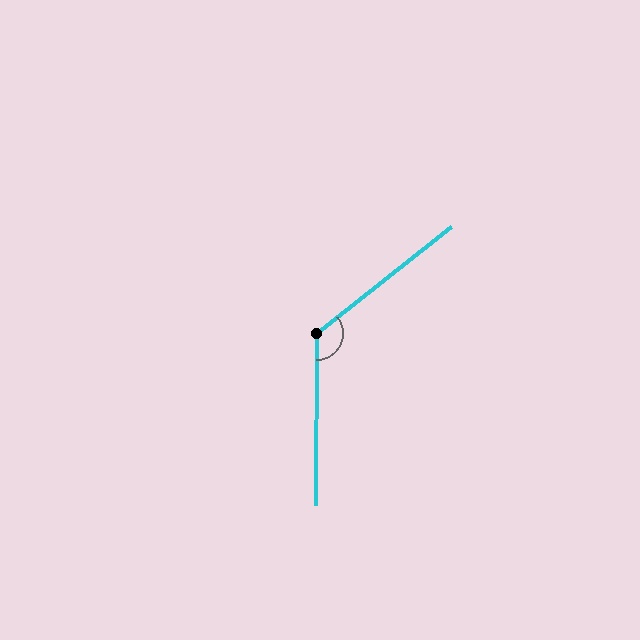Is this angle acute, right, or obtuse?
It is obtuse.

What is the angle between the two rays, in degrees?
Approximately 129 degrees.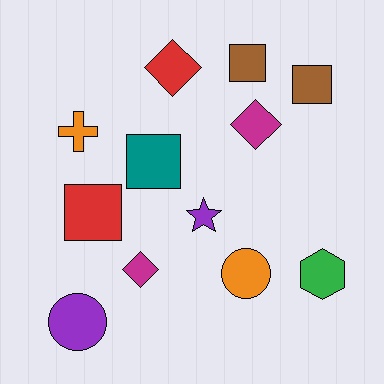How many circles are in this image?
There are 2 circles.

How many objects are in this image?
There are 12 objects.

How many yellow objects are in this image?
There are no yellow objects.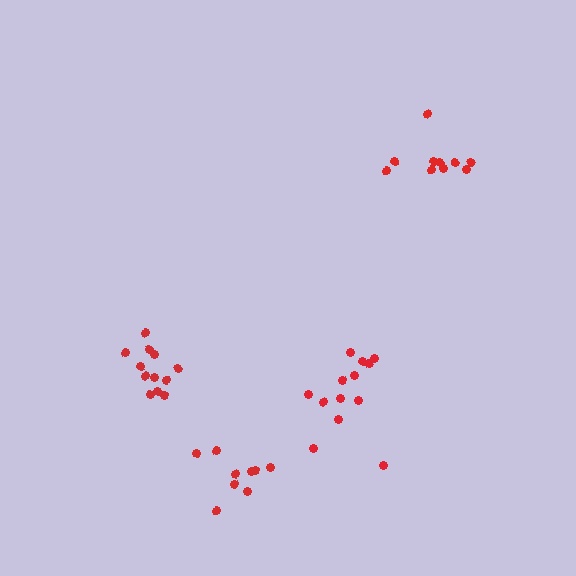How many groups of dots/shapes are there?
There are 4 groups.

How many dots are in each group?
Group 1: 13 dots, Group 2: 12 dots, Group 3: 10 dots, Group 4: 9 dots (44 total).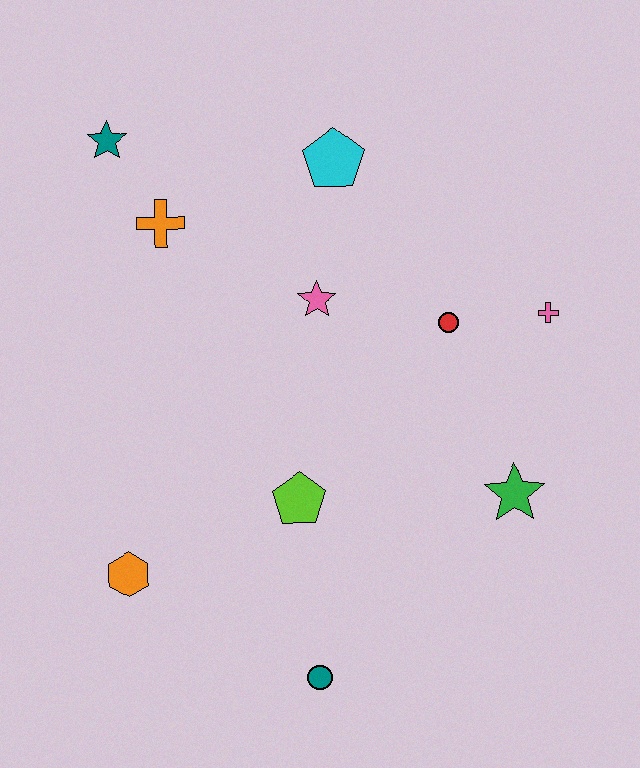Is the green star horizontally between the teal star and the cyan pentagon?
No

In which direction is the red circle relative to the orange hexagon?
The red circle is to the right of the orange hexagon.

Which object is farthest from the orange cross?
The teal circle is farthest from the orange cross.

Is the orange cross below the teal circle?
No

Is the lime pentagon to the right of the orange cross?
Yes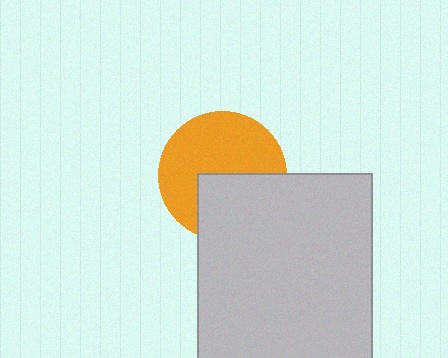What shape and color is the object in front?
The object in front is a light gray rectangle.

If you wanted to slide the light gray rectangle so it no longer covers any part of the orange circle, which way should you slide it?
Slide it down — that is the most direct way to separate the two shapes.